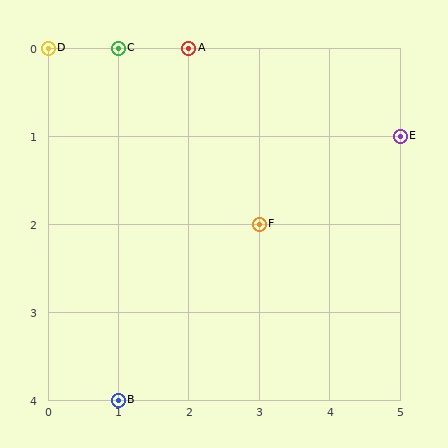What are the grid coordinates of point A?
Point A is at grid coordinates (2, 0).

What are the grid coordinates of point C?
Point C is at grid coordinates (1, 0).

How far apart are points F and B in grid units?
Points F and B are 2 columns and 2 rows apart (about 2.8 grid units diagonally).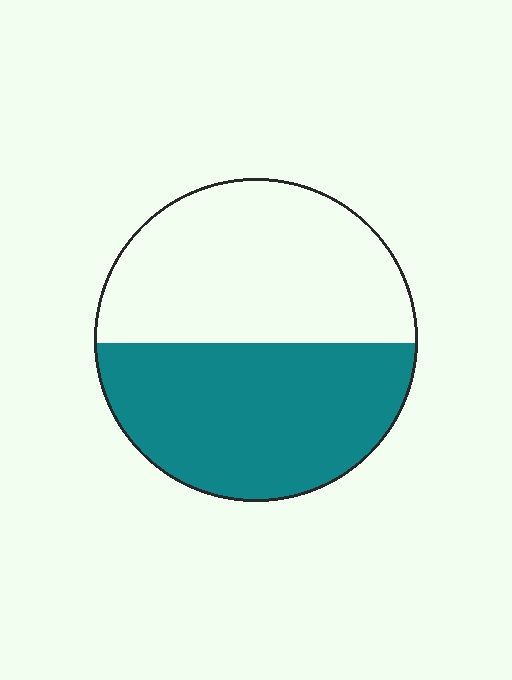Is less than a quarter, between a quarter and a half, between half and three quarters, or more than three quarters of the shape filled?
Between a quarter and a half.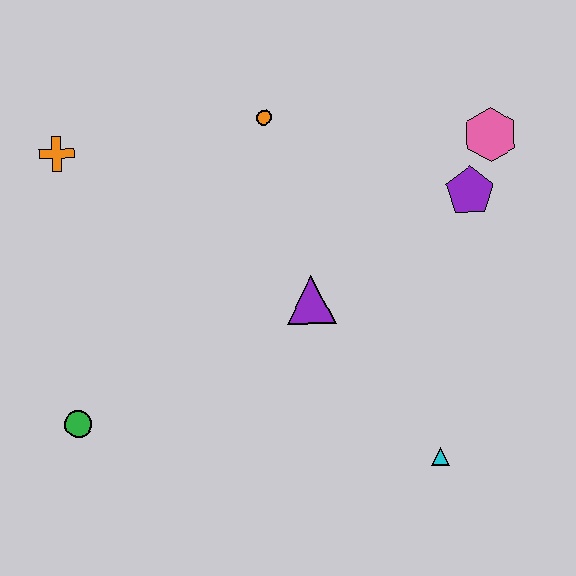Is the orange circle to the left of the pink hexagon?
Yes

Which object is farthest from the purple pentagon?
The green circle is farthest from the purple pentagon.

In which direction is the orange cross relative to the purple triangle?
The orange cross is to the left of the purple triangle.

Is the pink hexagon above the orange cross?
Yes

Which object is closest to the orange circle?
The purple triangle is closest to the orange circle.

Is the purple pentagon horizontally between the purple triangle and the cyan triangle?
No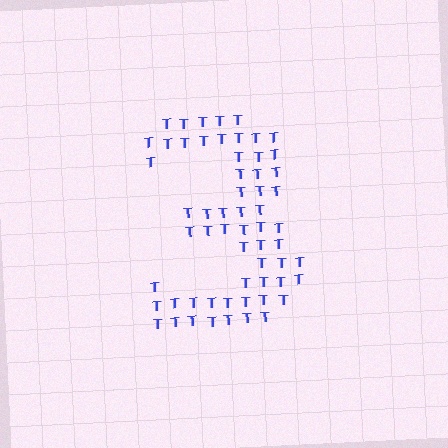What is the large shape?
The large shape is the digit 3.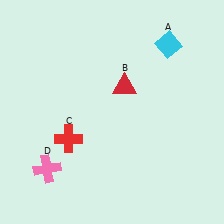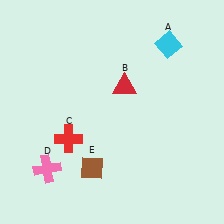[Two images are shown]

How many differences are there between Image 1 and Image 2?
There is 1 difference between the two images.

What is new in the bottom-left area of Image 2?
A brown diamond (E) was added in the bottom-left area of Image 2.